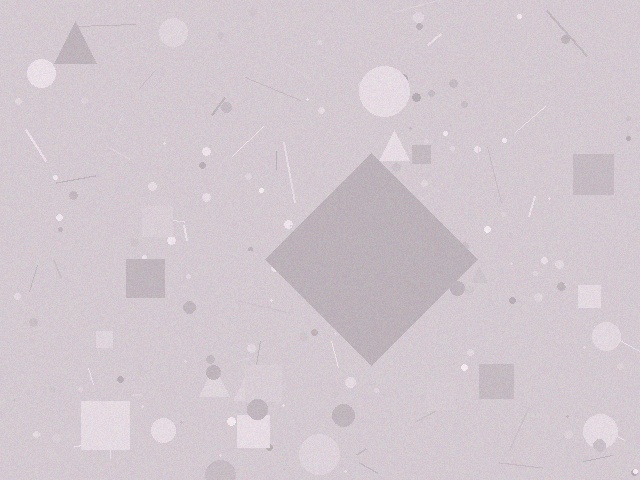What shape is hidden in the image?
A diamond is hidden in the image.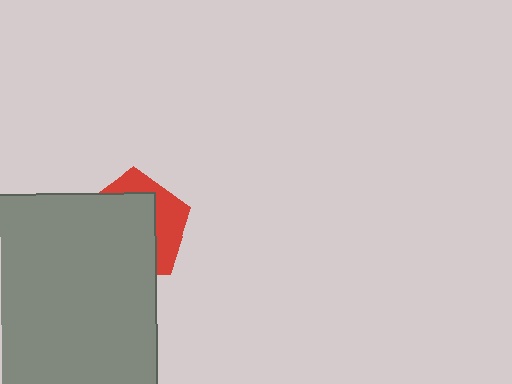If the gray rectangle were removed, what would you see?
You would see the complete red pentagon.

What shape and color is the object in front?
The object in front is a gray rectangle.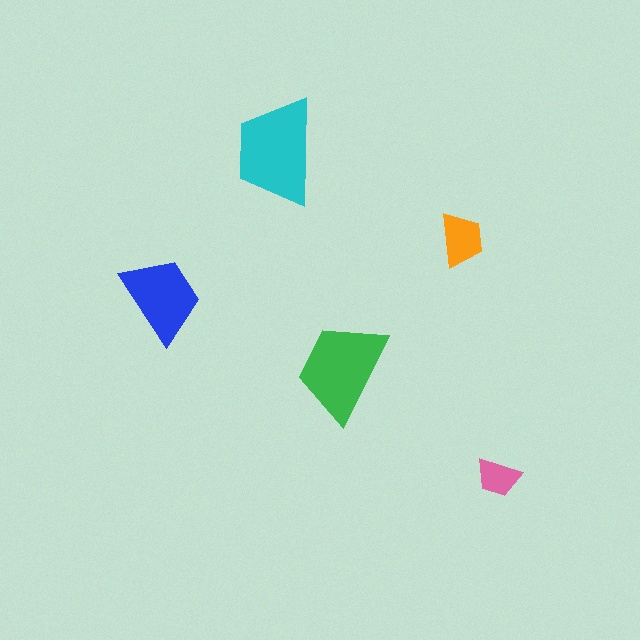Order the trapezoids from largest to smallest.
the cyan one, the green one, the blue one, the orange one, the pink one.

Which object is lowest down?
The pink trapezoid is bottommost.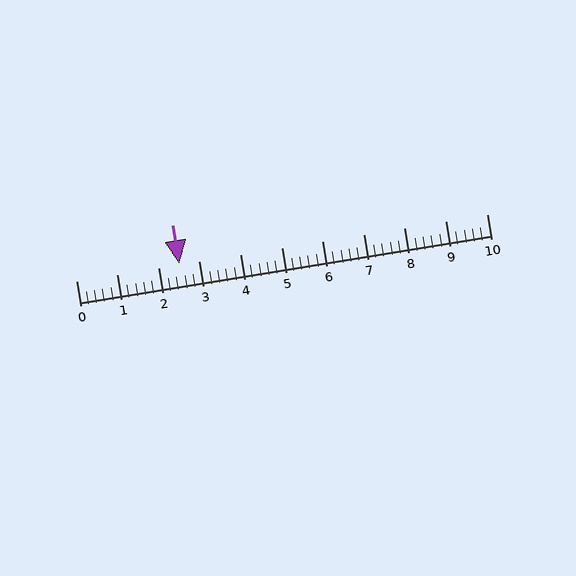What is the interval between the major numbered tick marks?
The major tick marks are spaced 1 units apart.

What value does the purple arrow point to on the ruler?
The purple arrow points to approximately 2.5.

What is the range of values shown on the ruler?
The ruler shows values from 0 to 10.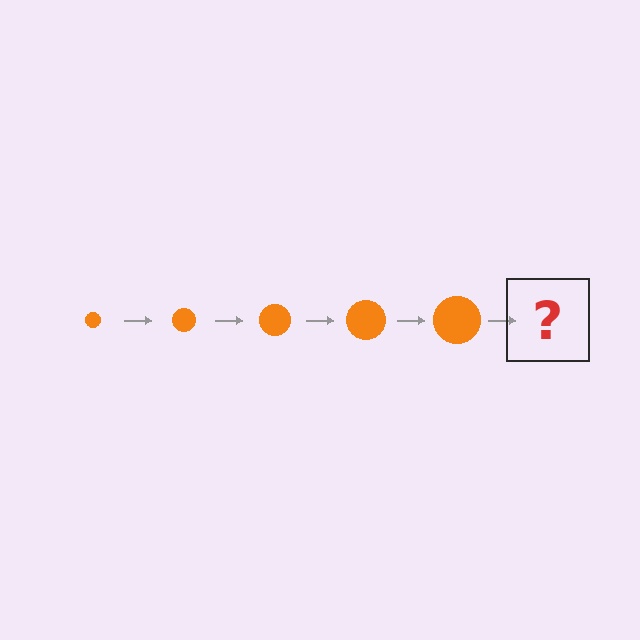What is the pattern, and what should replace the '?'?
The pattern is that the circle gets progressively larger each step. The '?' should be an orange circle, larger than the previous one.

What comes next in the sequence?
The next element should be an orange circle, larger than the previous one.